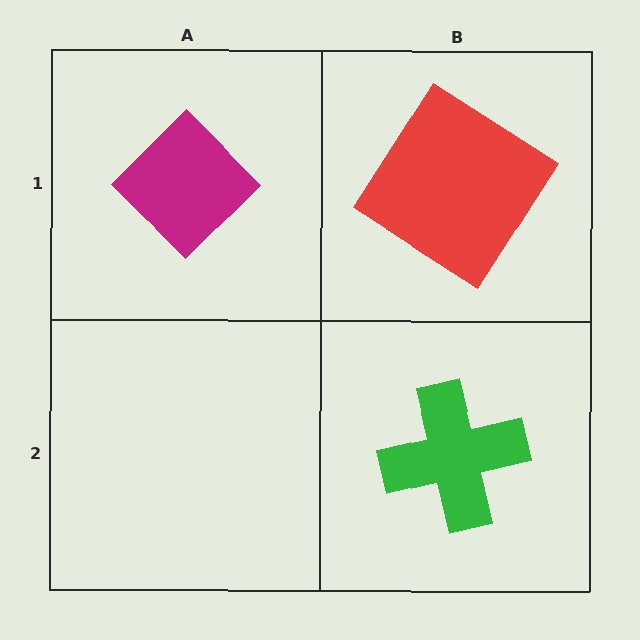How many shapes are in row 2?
1 shape.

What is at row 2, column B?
A green cross.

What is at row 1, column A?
A magenta diamond.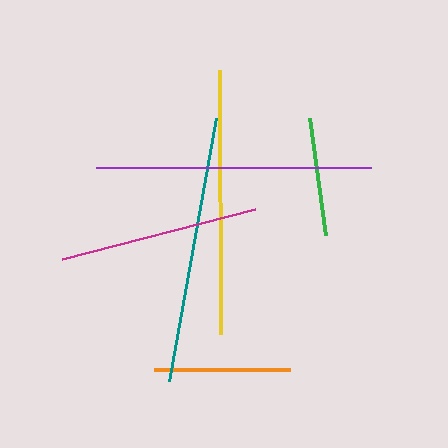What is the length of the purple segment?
The purple segment is approximately 274 pixels long.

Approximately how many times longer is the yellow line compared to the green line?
The yellow line is approximately 2.2 times the length of the green line.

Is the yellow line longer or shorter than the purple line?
The purple line is longer than the yellow line.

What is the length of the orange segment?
The orange segment is approximately 136 pixels long.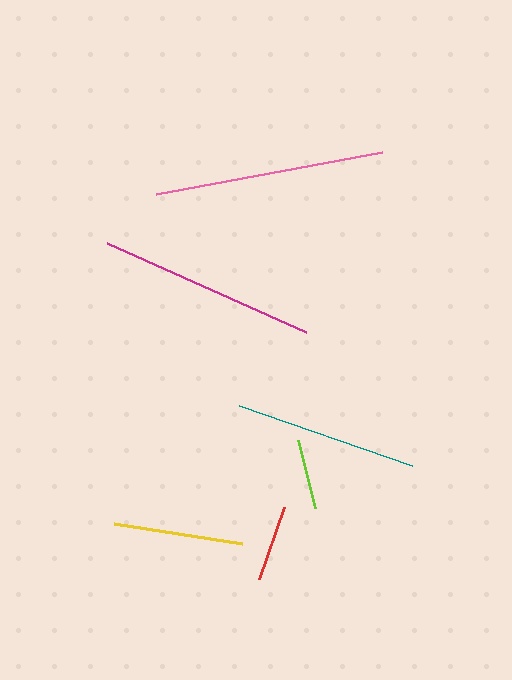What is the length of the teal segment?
The teal segment is approximately 183 pixels long.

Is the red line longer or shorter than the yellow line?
The yellow line is longer than the red line.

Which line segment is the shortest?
The lime line is the shortest at approximately 71 pixels.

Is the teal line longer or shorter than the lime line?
The teal line is longer than the lime line.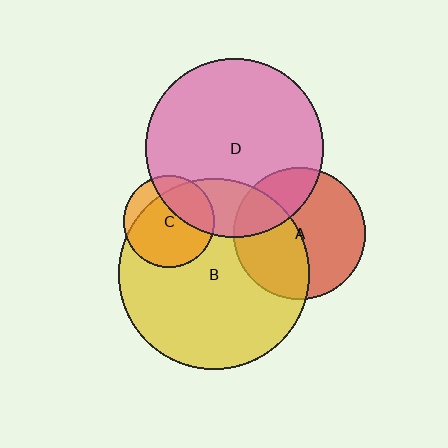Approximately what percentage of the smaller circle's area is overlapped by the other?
Approximately 35%.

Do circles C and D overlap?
Yes.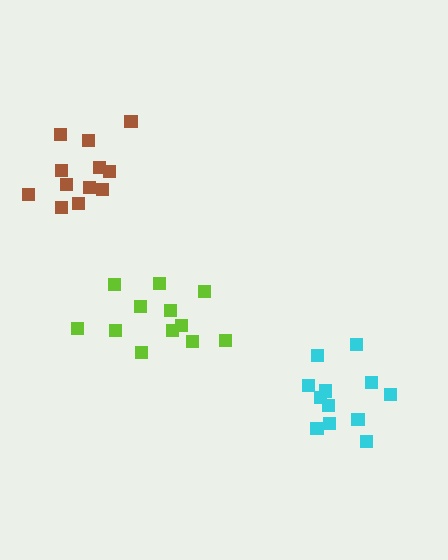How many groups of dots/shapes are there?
There are 3 groups.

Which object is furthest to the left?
The brown cluster is leftmost.